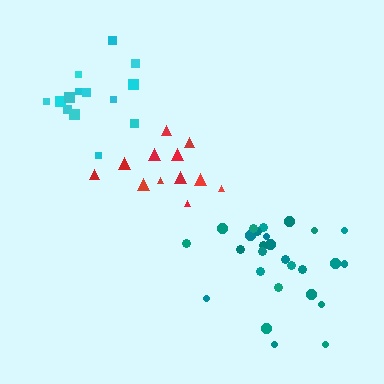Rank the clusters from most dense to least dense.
cyan, teal, red.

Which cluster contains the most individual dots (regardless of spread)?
Teal (28).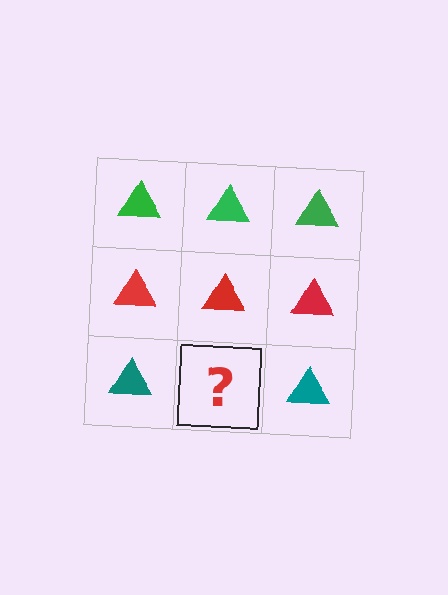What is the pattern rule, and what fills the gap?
The rule is that each row has a consistent color. The gap should be filled with a teal triangle.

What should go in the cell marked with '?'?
The missing cell should contain a teal triangle.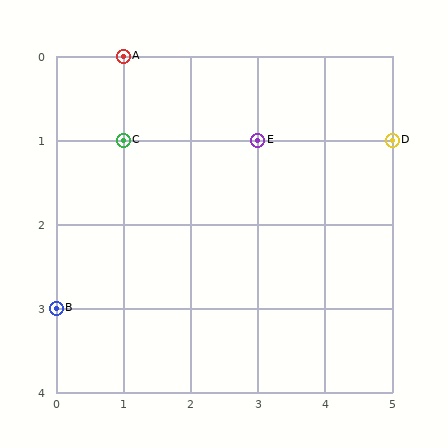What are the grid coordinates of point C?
Point C is at grid coordinates (1, 1).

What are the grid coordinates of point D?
Point D is at grid coordinates (5, 1).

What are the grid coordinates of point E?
Point E is at grid coordinates (3, 1).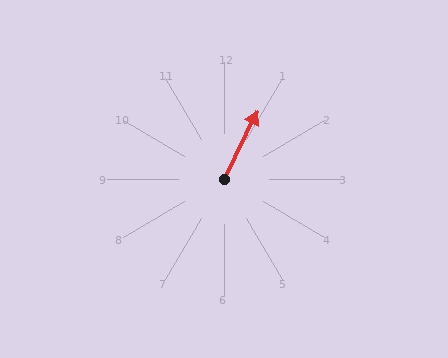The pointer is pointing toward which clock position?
Roughly 1 o'clock.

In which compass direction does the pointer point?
Northeast.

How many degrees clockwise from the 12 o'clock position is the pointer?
Approximately 26 degrees.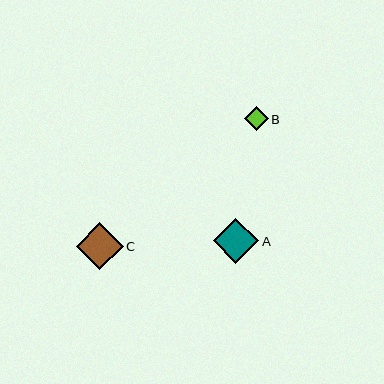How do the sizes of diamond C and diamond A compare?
Diamond C and diamond A are approximately the same size.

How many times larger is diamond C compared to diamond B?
Diamond C is approximately 2.0 times the size of diamond B.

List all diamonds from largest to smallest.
From largest to smallest: C, A, B.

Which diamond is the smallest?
Diamond B is the smallest with a size of approximately 24 pixels.